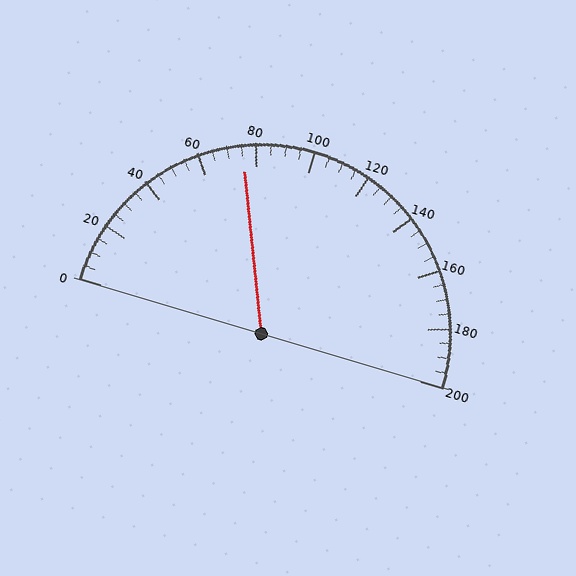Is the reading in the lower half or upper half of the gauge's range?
The reading is in the lower half of the range (0 to 200).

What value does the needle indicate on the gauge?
The needle indicates approximately 75.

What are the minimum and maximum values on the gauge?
The gauge ranges from 0 to 200.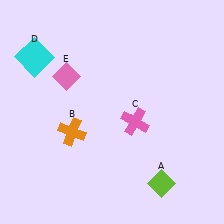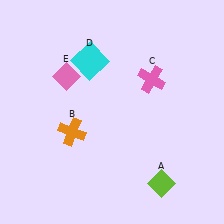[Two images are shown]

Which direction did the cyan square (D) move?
The cyan square (D) moved right.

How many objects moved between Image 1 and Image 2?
2 objects moved between the two images.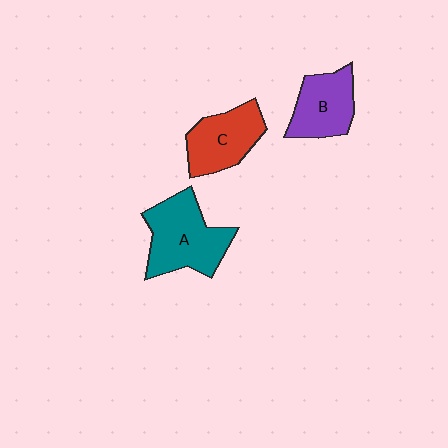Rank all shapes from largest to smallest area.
From largest to smallest: A (teal), C (red), B (purple).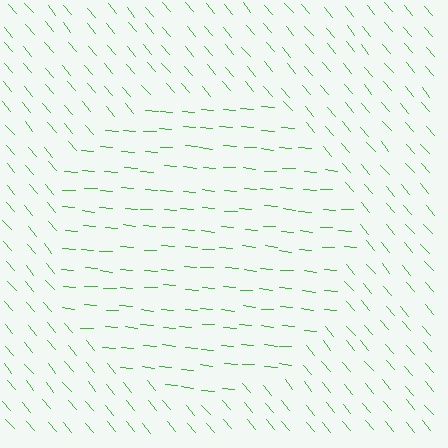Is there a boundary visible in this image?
Yes, there is a texture boundary formed by a change in line orientation.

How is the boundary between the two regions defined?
The boundary is defined purely by a change in line orientation (approximately 45 degrees difference). All lines are the same color and thickness.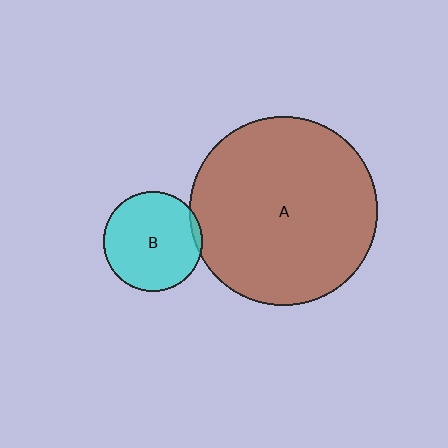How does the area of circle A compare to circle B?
Approximately 3.6 times.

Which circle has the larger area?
Circle A (brown).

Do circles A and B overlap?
Yes.